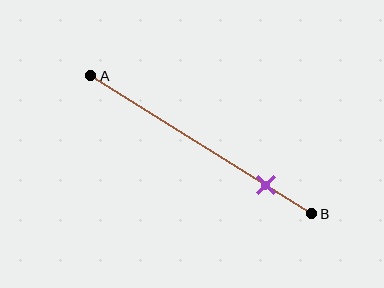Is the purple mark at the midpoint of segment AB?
No, the mark is at about 80% from A, not at the 50% midpoint.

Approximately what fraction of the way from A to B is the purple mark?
The purple mark is approximately 80% of the way from A to B.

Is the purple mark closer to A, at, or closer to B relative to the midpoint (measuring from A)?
The purple mark is closer to point B than the midpoint of segment AB.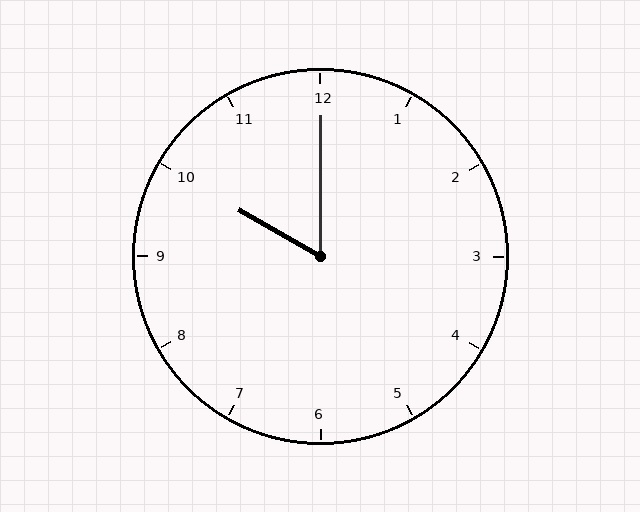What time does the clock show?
10:00.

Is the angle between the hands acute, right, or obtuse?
It is acute.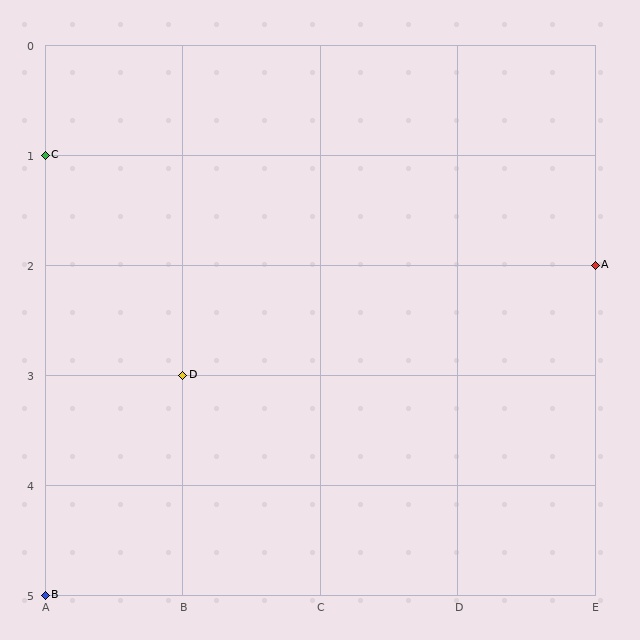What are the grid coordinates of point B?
Point B is at grid coordinates (A, 5).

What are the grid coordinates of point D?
Point D is at grid coordinates (B, 3).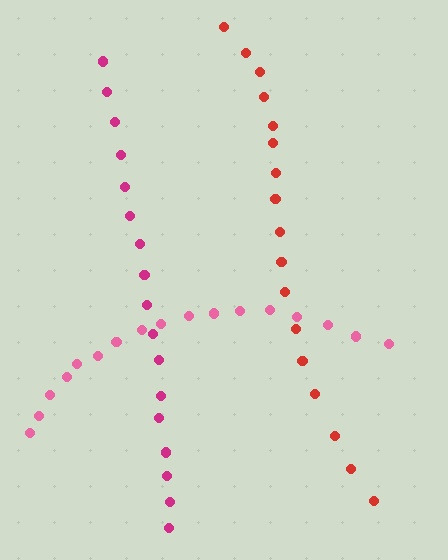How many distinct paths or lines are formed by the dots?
There are 3 distinct paths.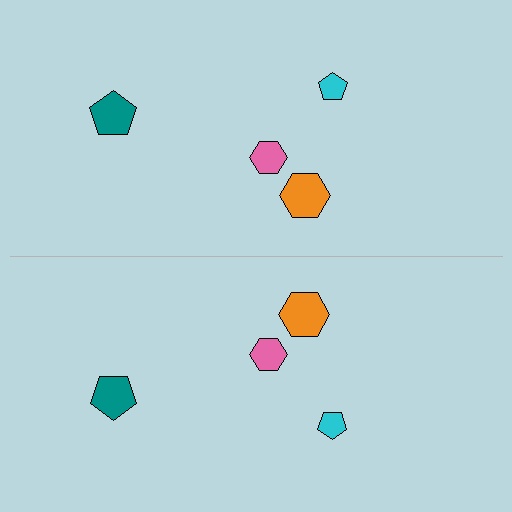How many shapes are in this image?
There are 8 shapes in this image.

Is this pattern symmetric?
Yes, this pattern has bilateral (reflection) symmetry.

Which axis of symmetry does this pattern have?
The pattern has a horizontal axis of symmetry running through the center of the image.